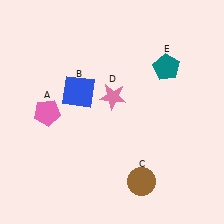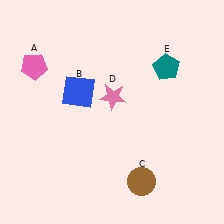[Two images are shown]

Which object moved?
The pink pentagon (A) moved up.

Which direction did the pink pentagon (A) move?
The pink pentagon (A) moved up.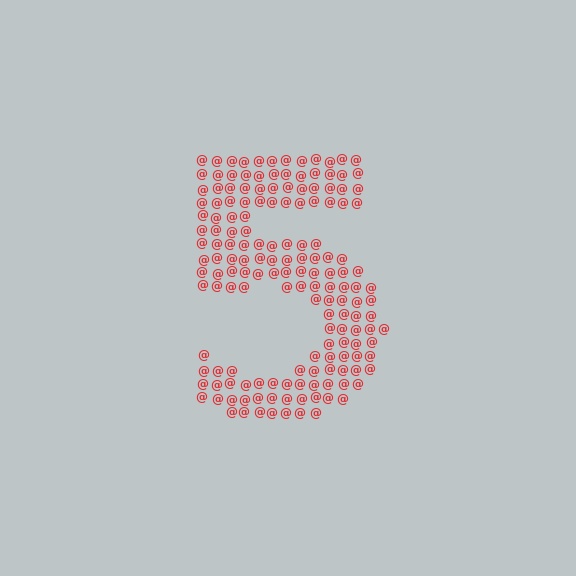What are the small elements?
The small elements are at signs.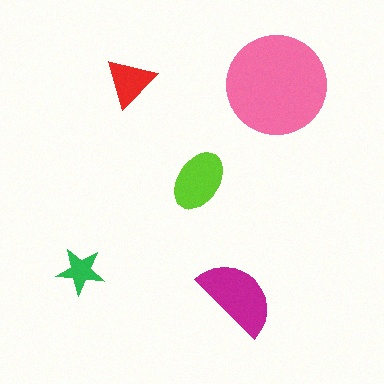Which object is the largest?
The pink circle.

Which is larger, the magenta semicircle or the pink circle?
The pink circle.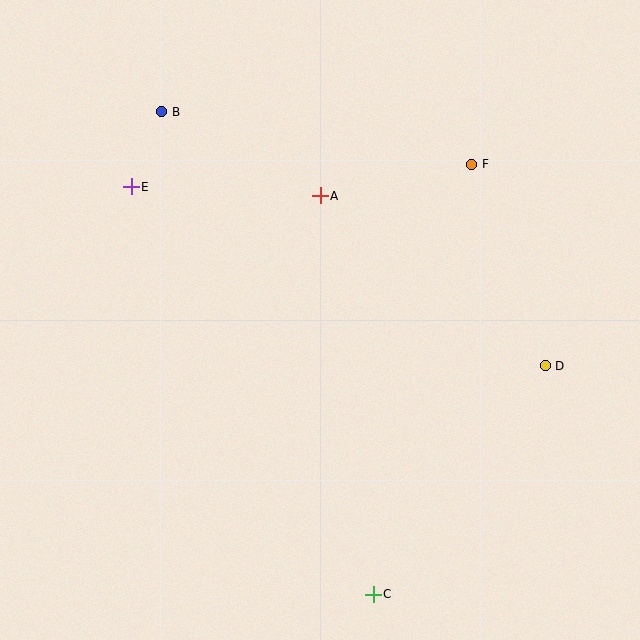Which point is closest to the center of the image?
Point A at (320, 196) is closest to the center.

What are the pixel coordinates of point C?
Point C is at (373, 594).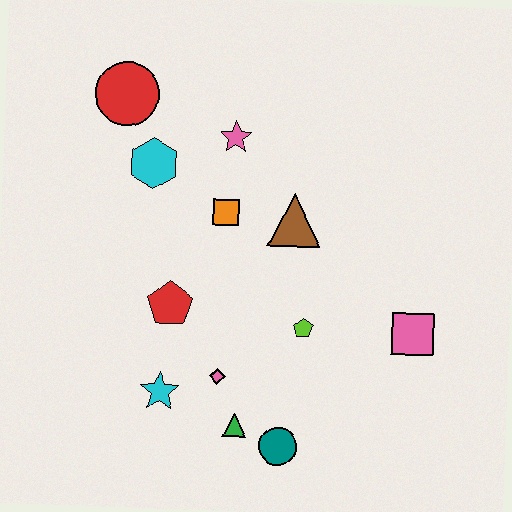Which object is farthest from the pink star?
The teal circle is farthest from the pink star.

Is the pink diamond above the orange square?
No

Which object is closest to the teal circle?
The green triangle is closest to the teal circle.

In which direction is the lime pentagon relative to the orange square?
The lime pentagon is below the orange square.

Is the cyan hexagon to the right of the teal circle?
No